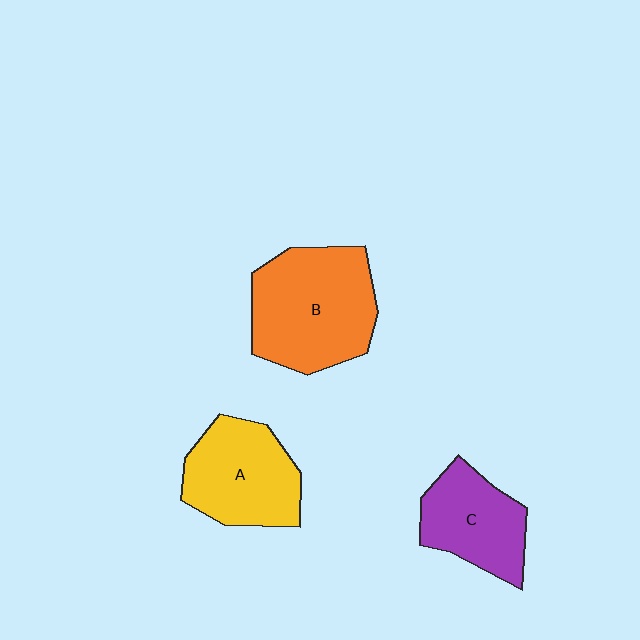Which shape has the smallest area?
Shape C (purple).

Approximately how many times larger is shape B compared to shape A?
Approximately 1.3 times.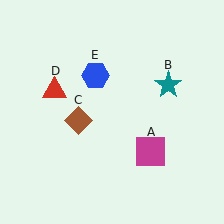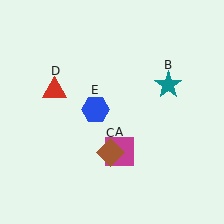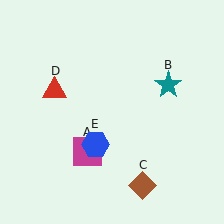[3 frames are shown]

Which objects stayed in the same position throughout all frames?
Teal star (object B) and red triangle (object D) remained stationary.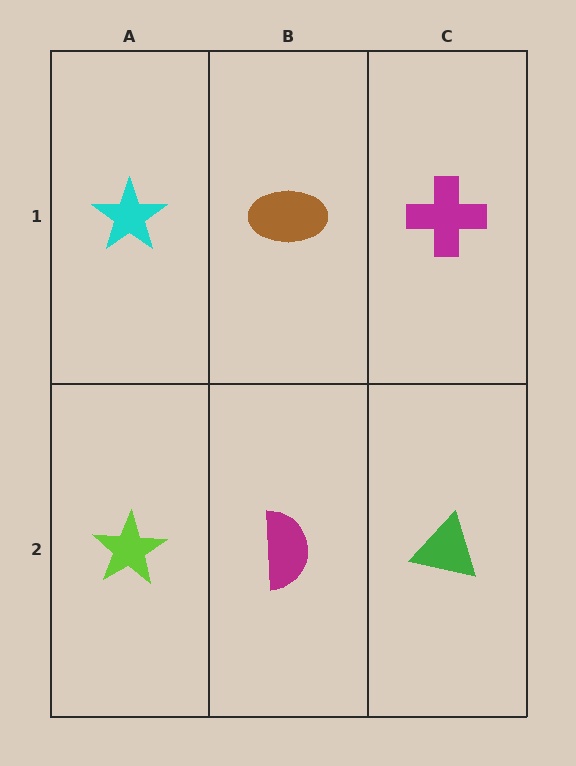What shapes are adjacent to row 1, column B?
A magenta semicircle (row 2, column B), a cyan star (row 1, column A), a magenta cross (row 1, column C).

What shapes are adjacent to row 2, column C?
A magenta cross (row 1, column C), a magenta semicircle (row 2, column B).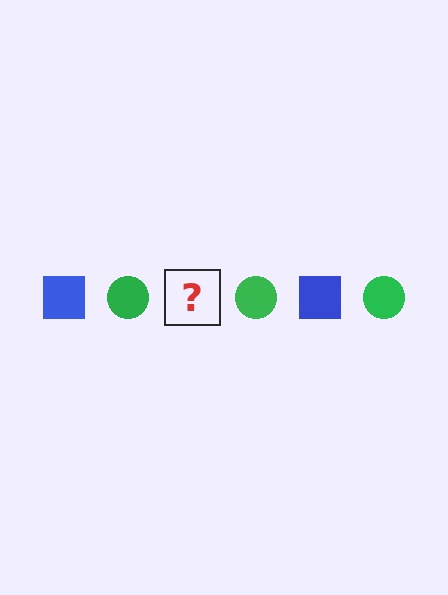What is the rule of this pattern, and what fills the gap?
The rule is that the pattern alternates between blue square and green circle. The gap should be filled with a blue square.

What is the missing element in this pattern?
The missing element is a blue square.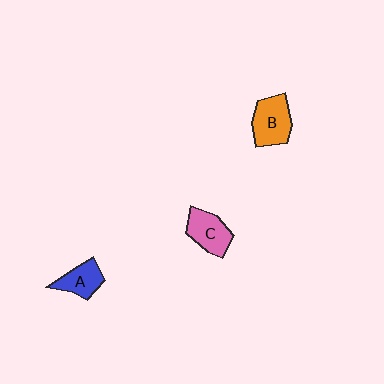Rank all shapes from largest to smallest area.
From largest to smallest: B (orange), C (pink), A (blue).